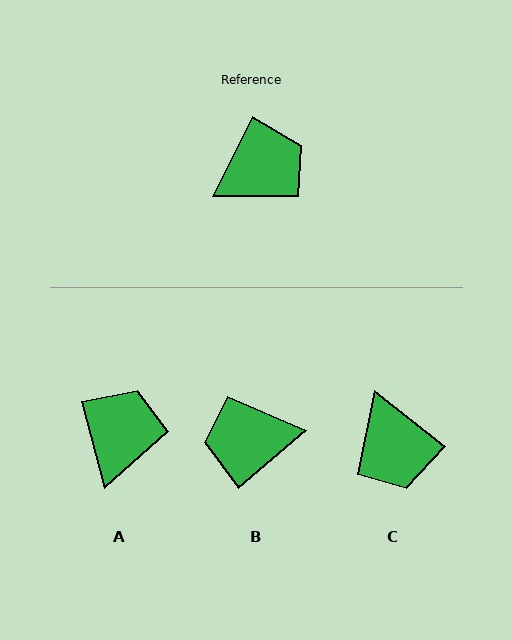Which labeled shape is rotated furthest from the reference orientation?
B, about 157 degrees away.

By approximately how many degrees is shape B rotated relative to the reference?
Approximately 157 degrees counter-clockwise.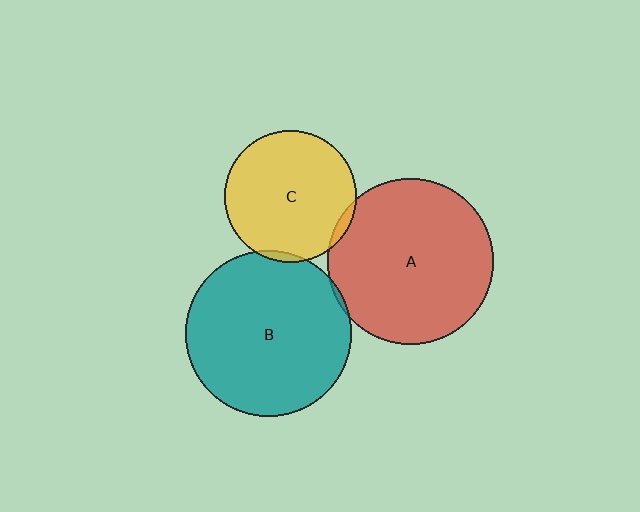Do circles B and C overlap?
Yes.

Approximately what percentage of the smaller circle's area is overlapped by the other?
Approximately 5%.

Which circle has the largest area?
Circle B (teal).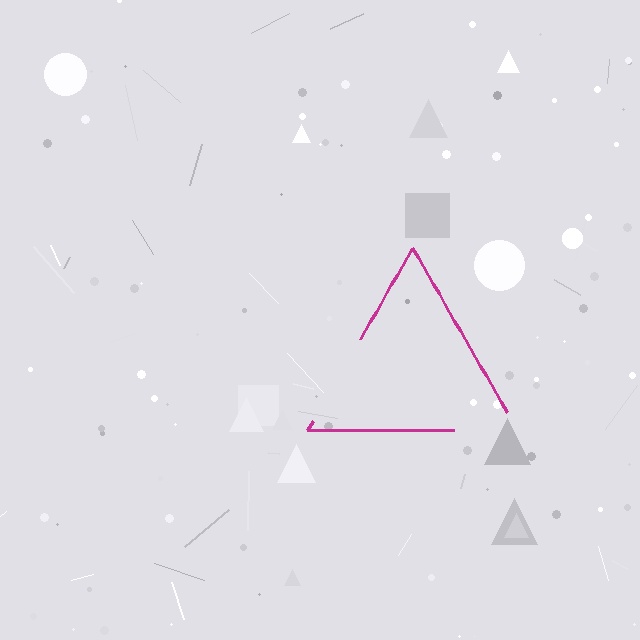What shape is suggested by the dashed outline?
The dashed outline suggests a triangle.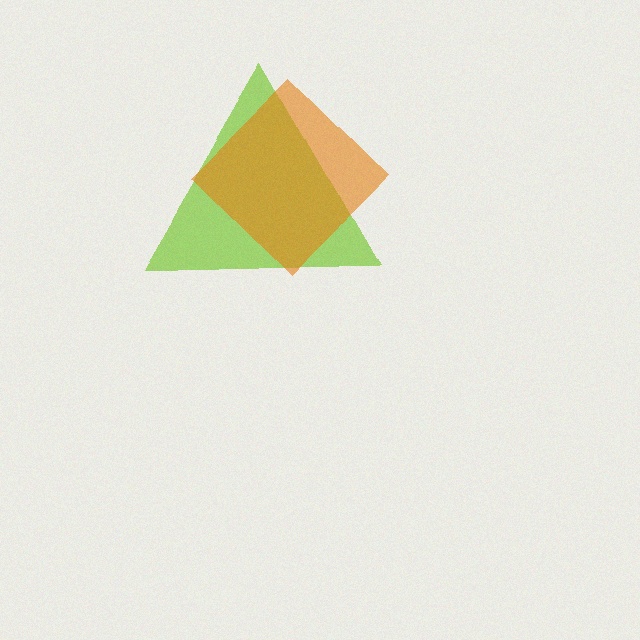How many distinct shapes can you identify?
There are 2 distinct shapes: a lime triangle, an orange diamond.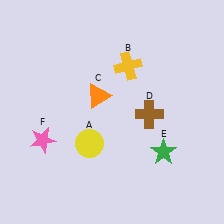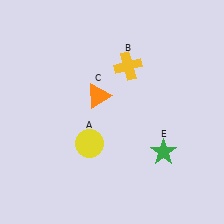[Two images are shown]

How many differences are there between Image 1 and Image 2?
There are 2 differences between the two images.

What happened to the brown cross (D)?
The brown cross (D) was removed in Image 2. It was in the bottom-right area of Image 1.